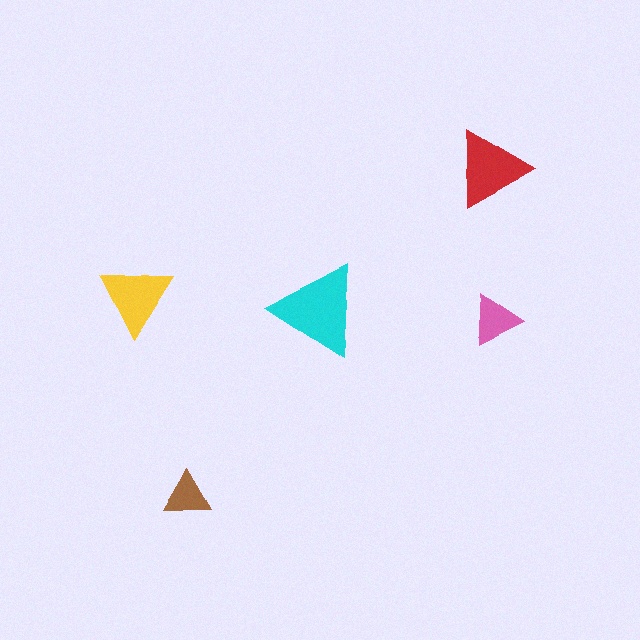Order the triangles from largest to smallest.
the cyan one, the red one, the yellow one, the pink one, the brown one.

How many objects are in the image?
There are 5 objects in the image.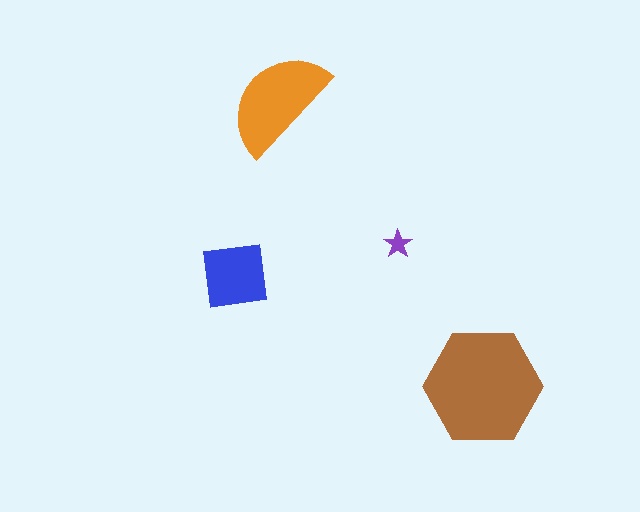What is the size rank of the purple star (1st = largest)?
4th.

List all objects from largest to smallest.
The brown hexagon, the orange semicircle, the blue square, the purple star.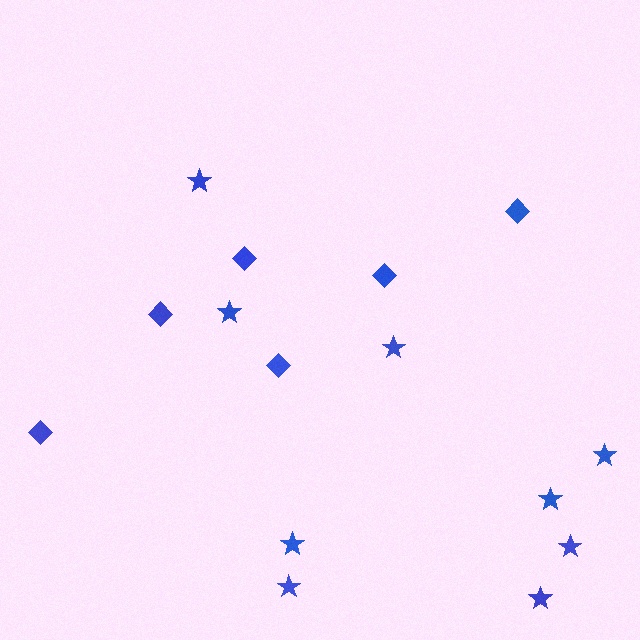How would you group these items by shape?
There are 2 groups: one group of diamonds (6) and one group of stars (9).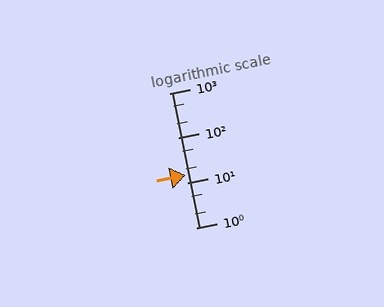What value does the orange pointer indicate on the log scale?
The pointer indicates approximately 15.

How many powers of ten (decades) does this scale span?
The scale spans 3 decades, from 1 to 1000.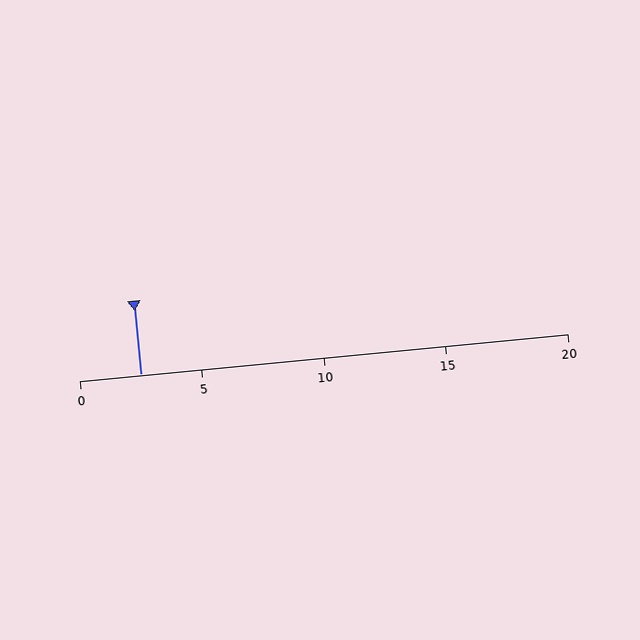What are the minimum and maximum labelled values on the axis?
The axis runs from 0 to 20.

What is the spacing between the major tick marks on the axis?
The major ticks are spaced 5 apart.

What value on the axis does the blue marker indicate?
The marker indicates approximately 2.5.